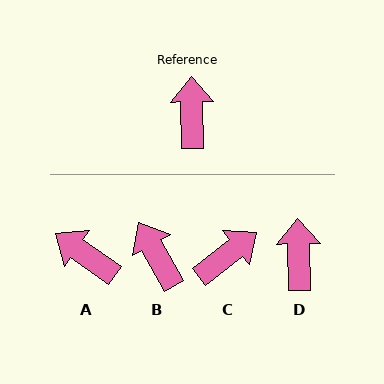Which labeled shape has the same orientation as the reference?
D.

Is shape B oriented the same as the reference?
No, it is off by about 28 degrees.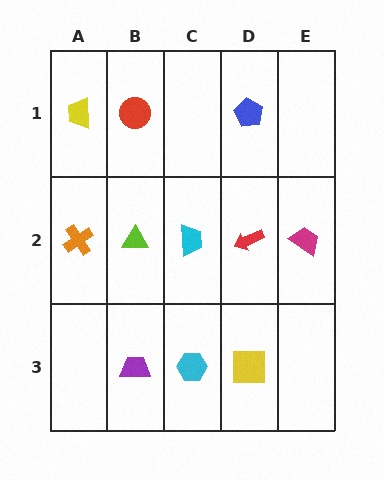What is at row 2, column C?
A cyan trapezoid.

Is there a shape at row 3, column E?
No, that cell is empty.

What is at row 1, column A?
A yellow trapezoid.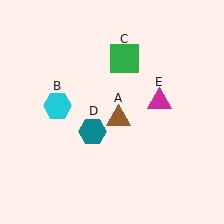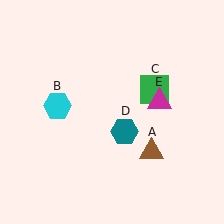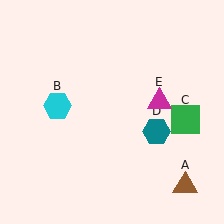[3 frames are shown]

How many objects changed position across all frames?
3 objects changed position: brown triangle (object A), green square (object C), teal hexagon (object D).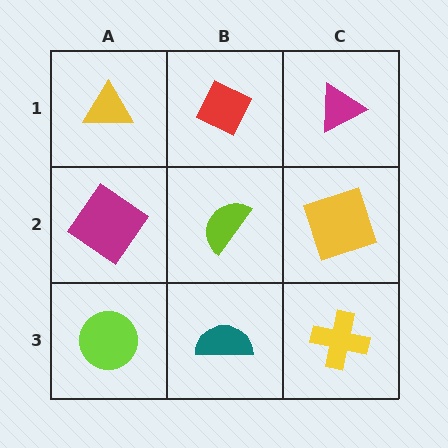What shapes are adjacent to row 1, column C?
A yellow square (row 2, column C), a red diamond (row 1, column B).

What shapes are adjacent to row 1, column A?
A magenta diamond (row 2, column A), a red diamond (row 1, column B).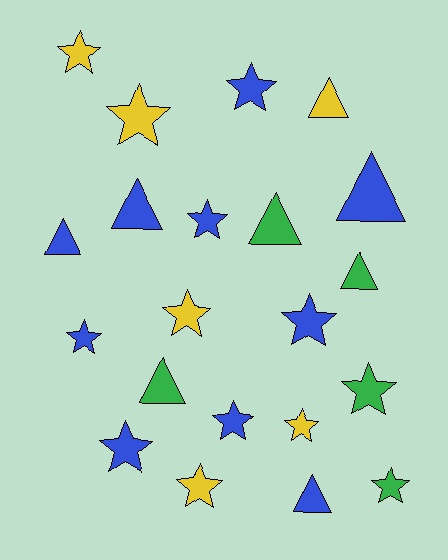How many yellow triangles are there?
There is 1 yellow triangle.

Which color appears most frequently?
Blue, with 10 objects.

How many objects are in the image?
There are 21 objects.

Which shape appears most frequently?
Star, with 13 objects.